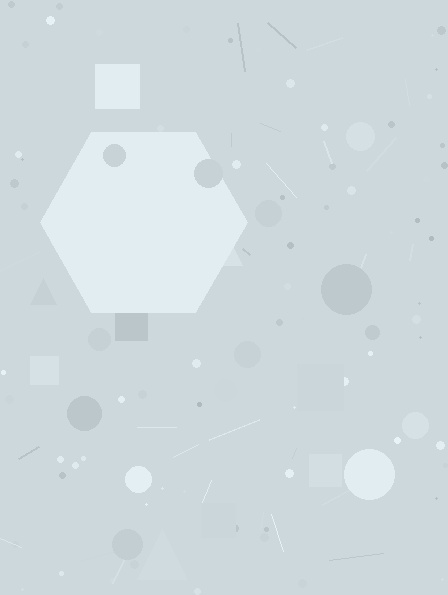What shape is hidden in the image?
A hexagon is hidden in the image.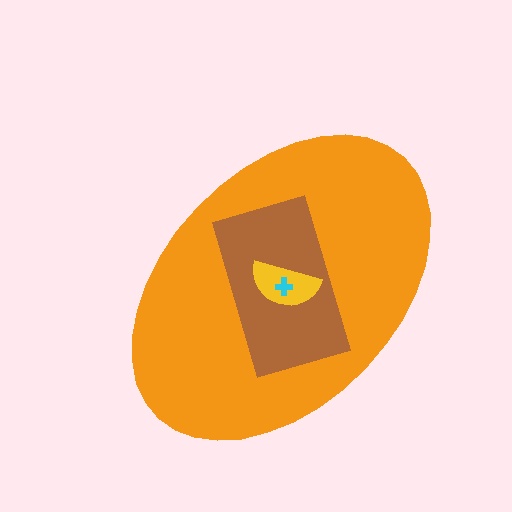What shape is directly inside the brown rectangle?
The yellow semicircle.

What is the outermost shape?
The orange ellipse.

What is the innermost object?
The cyan cross.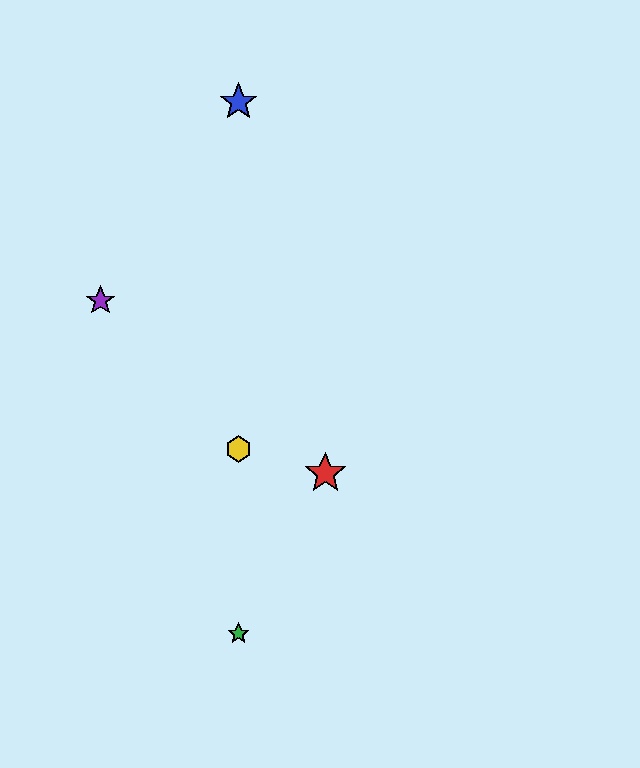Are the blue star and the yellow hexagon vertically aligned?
Yes, both are at x≈238.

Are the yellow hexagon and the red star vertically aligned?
No, the yellow hexagon is at x≈238 and the red star is at x≈325.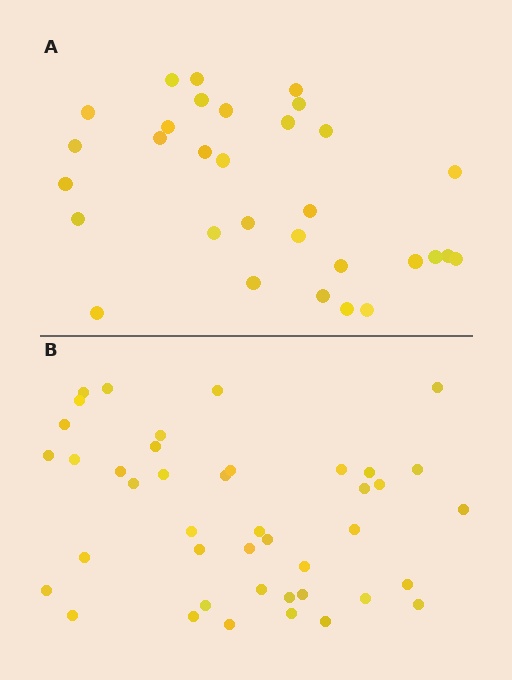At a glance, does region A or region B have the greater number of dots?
Region B (the bottom region) has more dots.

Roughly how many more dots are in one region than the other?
Region B has roughly 12 or so more dots than region A.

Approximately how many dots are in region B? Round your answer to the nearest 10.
About 40 dots. (The exact count is 42, which rounds to 40.)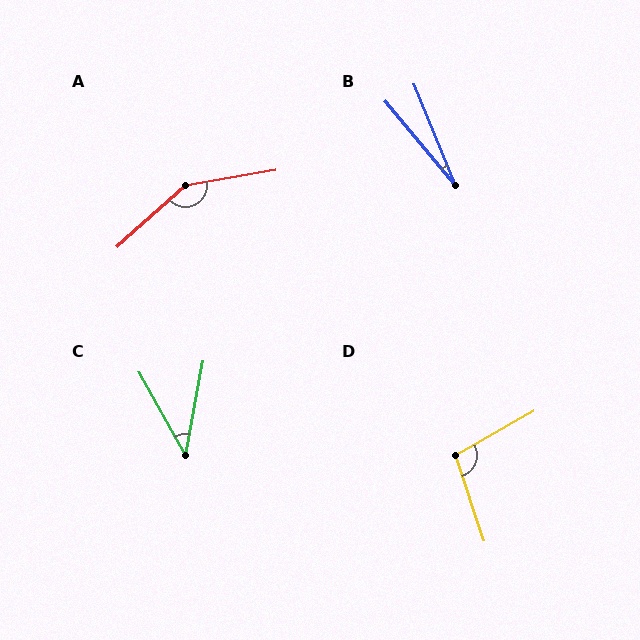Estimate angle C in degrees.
Approximately 40 degrees.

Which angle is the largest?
A, at approximately 147 degrees.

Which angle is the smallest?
B, at approximately 17 degrees.